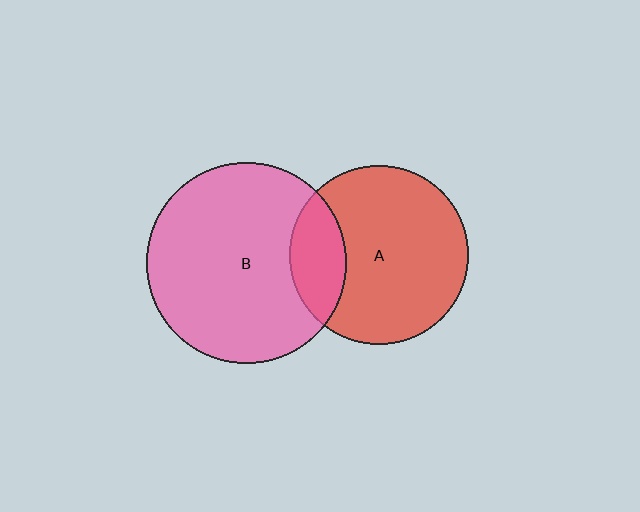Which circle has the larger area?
Circle B (pink).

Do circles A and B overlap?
Yes.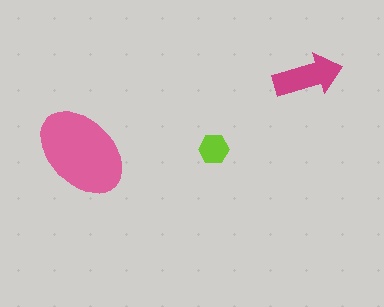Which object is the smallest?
The lime hexagon.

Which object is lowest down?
The pink ellipse is bottommost.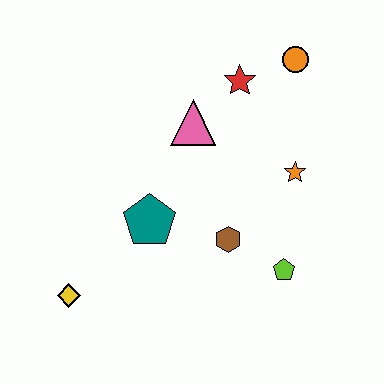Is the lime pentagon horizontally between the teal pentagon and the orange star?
Yes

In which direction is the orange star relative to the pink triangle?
The orange star is to the right of the pink triangle.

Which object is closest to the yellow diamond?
The teal pentagon is closest to the yellow diamond.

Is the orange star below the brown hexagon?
No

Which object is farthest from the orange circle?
The yellow diamond is farthest from the orange circle.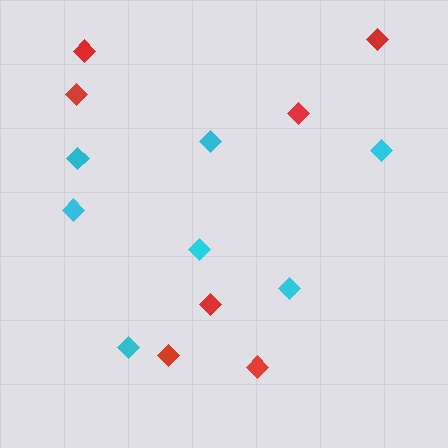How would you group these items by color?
There are 2 groups: one group of cyan diamonds (7) and one group of red diamonds (7).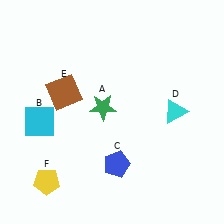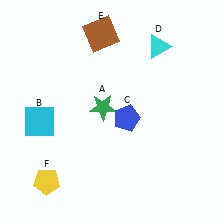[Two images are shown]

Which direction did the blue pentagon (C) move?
The blue pentagon (C) moved up.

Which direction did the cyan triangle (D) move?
The cyan triangle (D) moved up.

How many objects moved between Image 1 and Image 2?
3 objects moved between the two images.